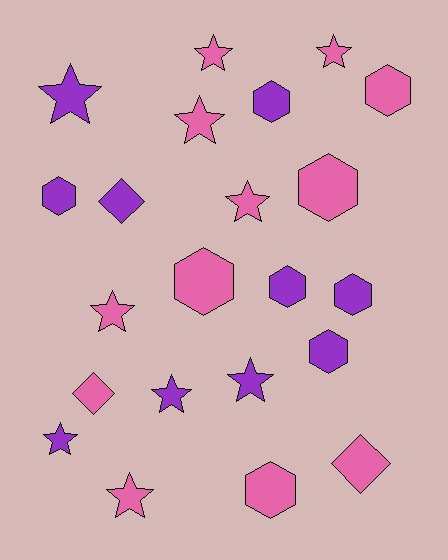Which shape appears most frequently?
Star, with 10 objects.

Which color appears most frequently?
Pink, with 12 objects.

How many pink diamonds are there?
There are 2 pink diamonds.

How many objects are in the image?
There are 22 objects.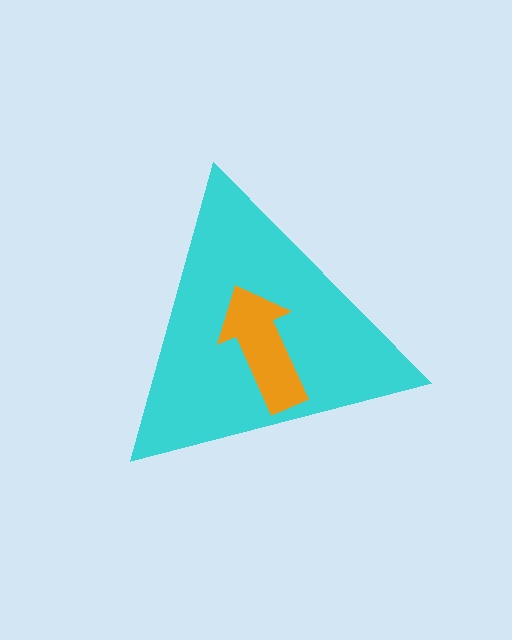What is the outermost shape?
The cyan triangle.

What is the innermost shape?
The orange arrow.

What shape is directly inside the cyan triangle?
The orange arrow.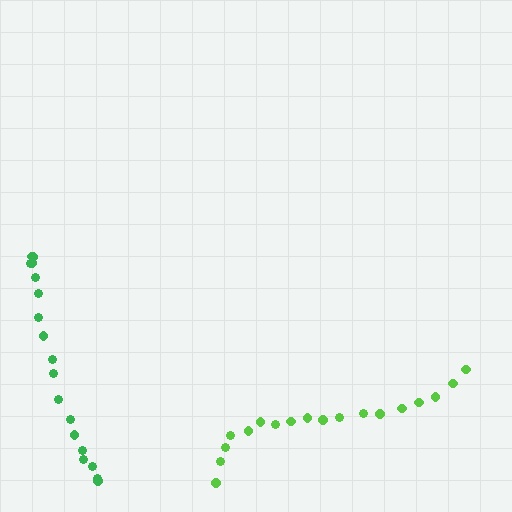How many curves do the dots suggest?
There are 2 distinct paths.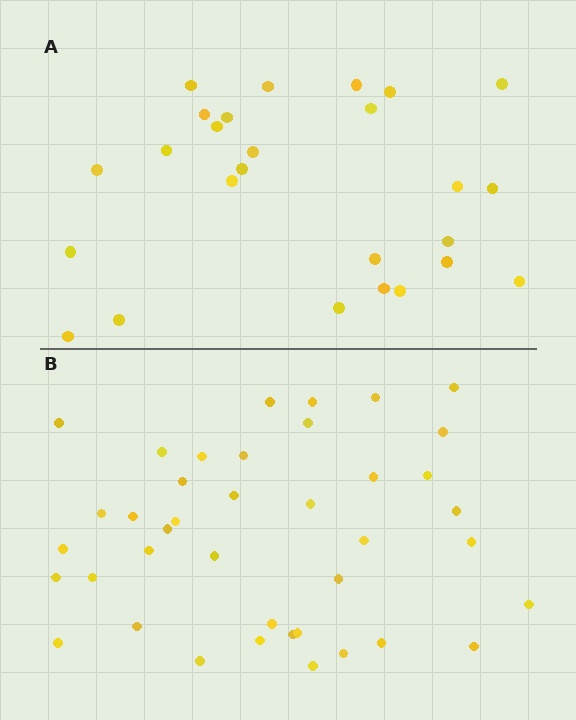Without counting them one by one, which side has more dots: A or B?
Region B (the bottom region) has more dots.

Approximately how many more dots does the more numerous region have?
Region B has approximately 15 more dots than region A.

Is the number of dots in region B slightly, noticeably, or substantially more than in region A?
Region B has substantially more. The ratio is roughly 1.5 to 1.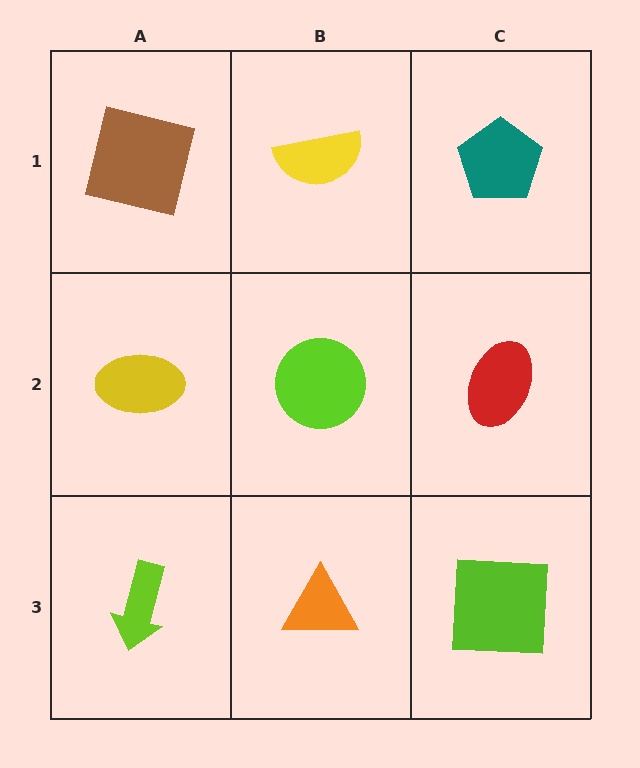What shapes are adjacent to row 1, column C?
A red ellipse (row 2, column C), a yellow semicircle (row 1, column B).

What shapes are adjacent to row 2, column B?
A yellow semicircle (row 1, column B), an orange triangle (row 3, column B), a yellow ellipse (row 2, column A), a red ellipse (row 2, column C).